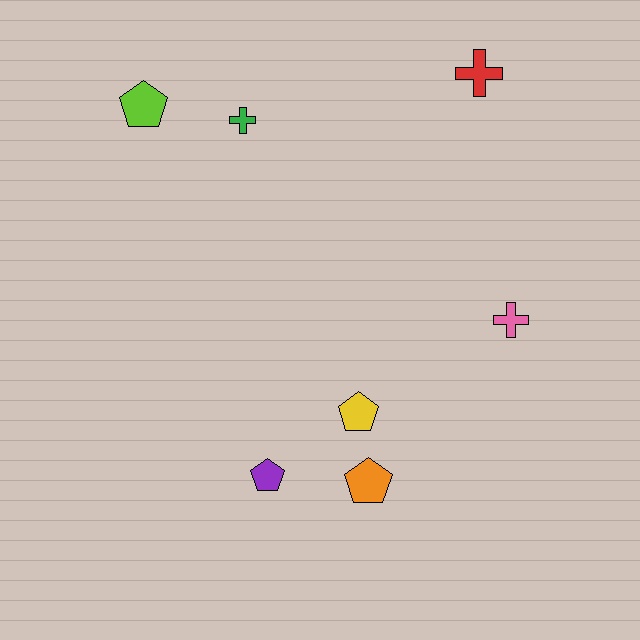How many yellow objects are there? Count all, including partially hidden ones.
There is 1 yellow object.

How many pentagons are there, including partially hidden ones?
There are 4 pentagons.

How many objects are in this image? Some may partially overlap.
There are 7 objects.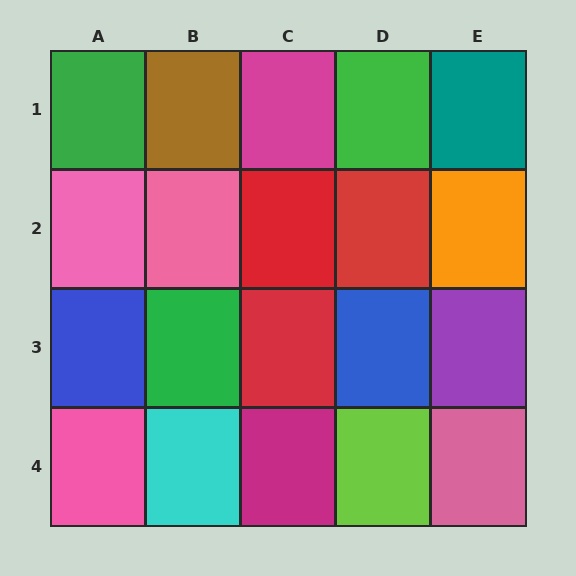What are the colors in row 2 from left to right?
Pink, pink, red, red, orange.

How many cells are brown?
1 cell is brown.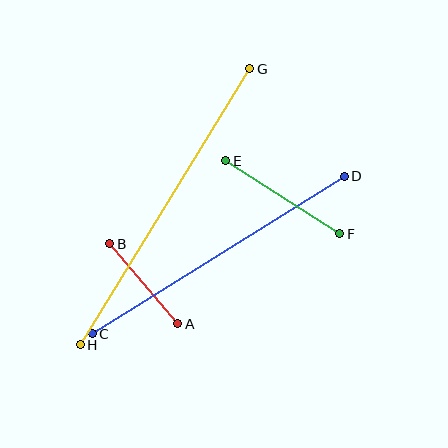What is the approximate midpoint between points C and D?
The midpoint is at approximately (218, 255) pixels.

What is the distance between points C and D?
The distance is approximately 297 pixels.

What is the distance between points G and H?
The distance is approximately 324 pixels.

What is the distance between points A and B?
The distance is approximately 105 pixels.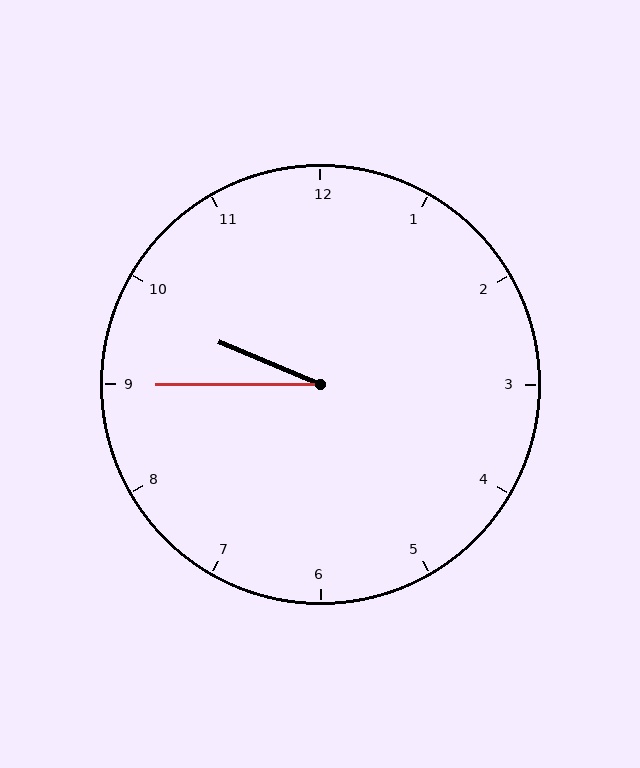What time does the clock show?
9:45.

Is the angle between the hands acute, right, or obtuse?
It is acute.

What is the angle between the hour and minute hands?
Approximately 22 degrees.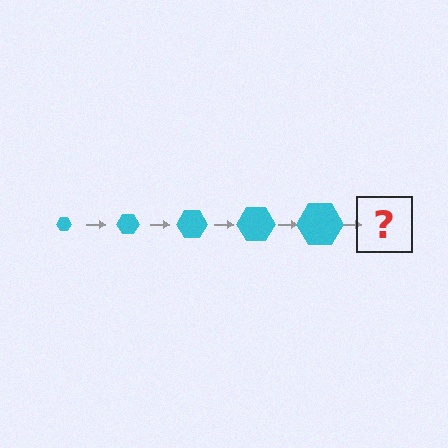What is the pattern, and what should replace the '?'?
The pattern is that the hexagon gets progressively larger each step. The '?' should be a cyan hexagon, larger than the previous one.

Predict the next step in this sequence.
The next step is a cyan hexagon, larger than the previous one.